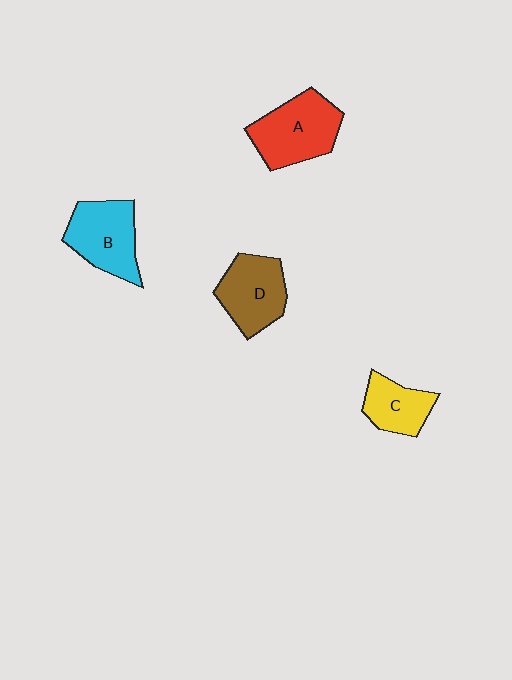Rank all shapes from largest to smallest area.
From largest to smallest: A (red), B (cyan), D (brown), C (yellow).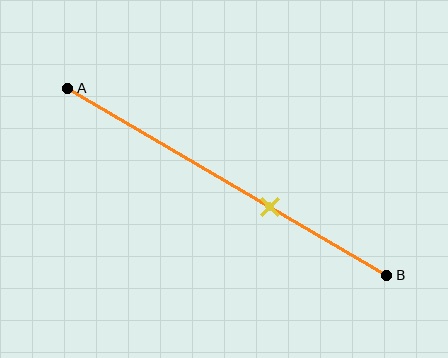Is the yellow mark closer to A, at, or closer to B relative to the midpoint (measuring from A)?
The yellow mark is closer to point B than the midpoint of segment AB.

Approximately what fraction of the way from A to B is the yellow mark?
The yellow mark is approximately 65% of the way from A to B.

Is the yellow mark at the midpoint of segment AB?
No, the mark is at about 65% from A, not at the 50% midpoint.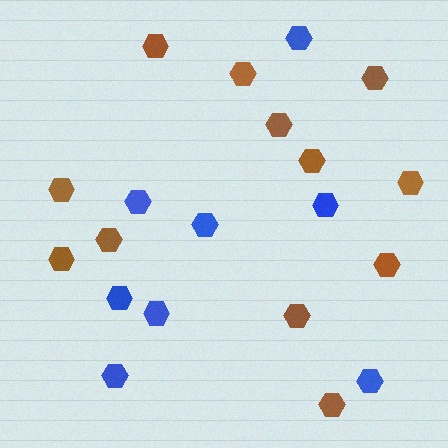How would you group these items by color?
There are 2 groups: one group of blue hexagons (8) and one group of brown hexagons (12).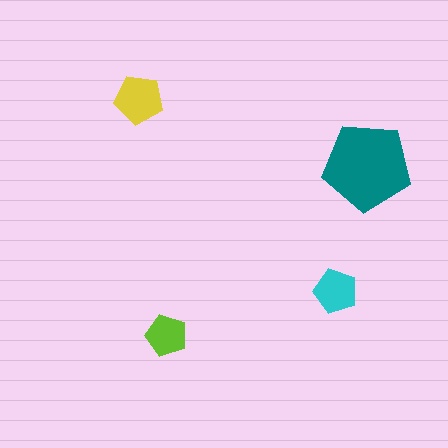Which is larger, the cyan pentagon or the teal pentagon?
The teal one.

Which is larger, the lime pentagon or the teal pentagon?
The teal one.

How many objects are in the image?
There are 4 objects in the image.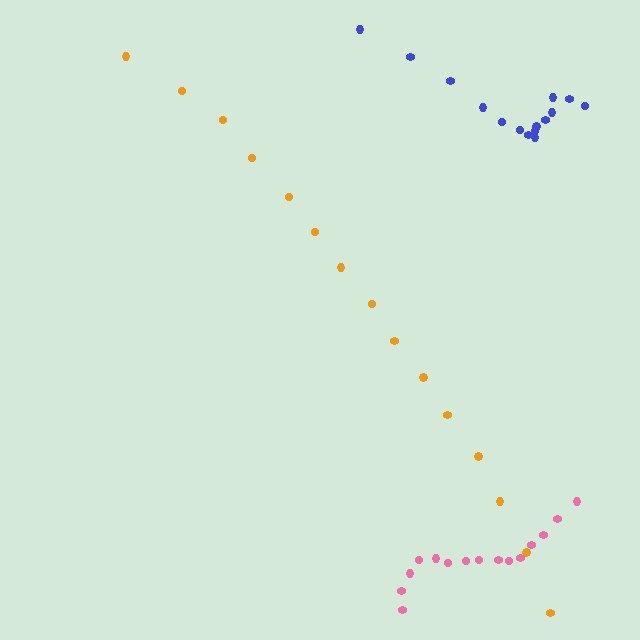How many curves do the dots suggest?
There are 3 distinct paths.